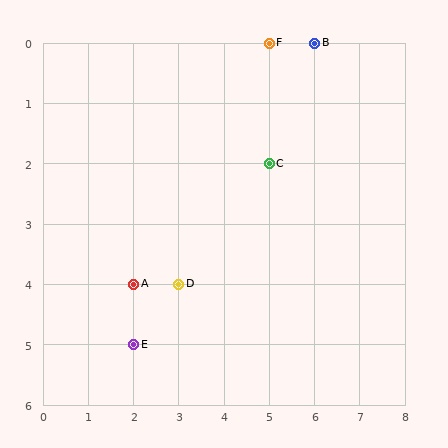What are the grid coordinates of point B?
Point B is at grid coordinates (6, 0).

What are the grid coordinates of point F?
Point F is at grid coordinates (5, 0).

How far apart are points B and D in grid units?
Points B and D are 3 columns and 4 rows apart (about 5.0 grid units diagonally).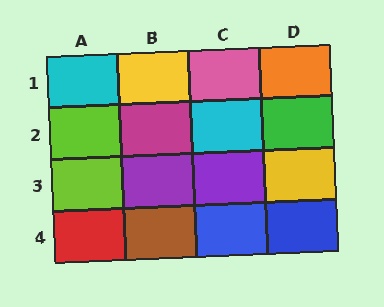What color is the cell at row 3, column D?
Yellow.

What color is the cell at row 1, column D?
Orange.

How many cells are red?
1 cell is red.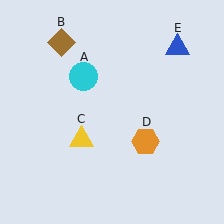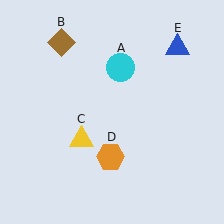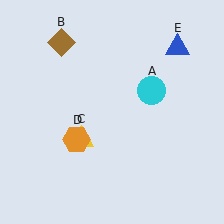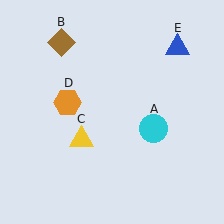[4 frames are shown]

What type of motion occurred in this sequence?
The cyan circle (object A), orange hexagon (object D) rotated clockwise around the center of the scene.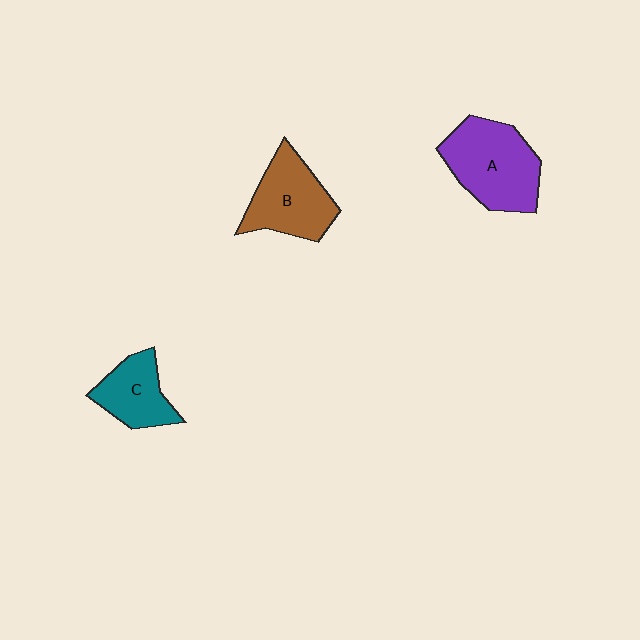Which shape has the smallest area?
Shape C (teal).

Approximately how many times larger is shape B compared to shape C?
Approximately 1.3 times.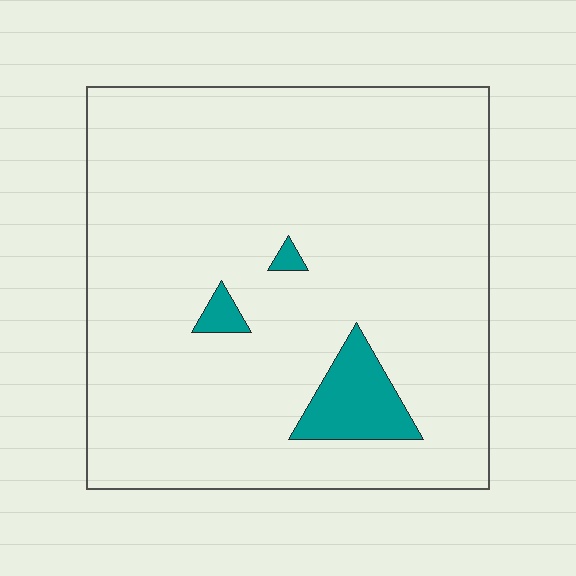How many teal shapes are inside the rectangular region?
3.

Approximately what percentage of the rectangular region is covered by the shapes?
Approximately 5%.